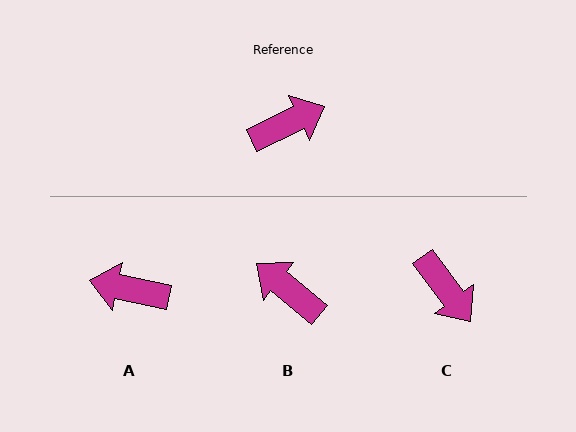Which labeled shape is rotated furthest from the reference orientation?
A, about 143 degrees away.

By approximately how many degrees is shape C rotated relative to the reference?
Approximately 78 degrees clockwise.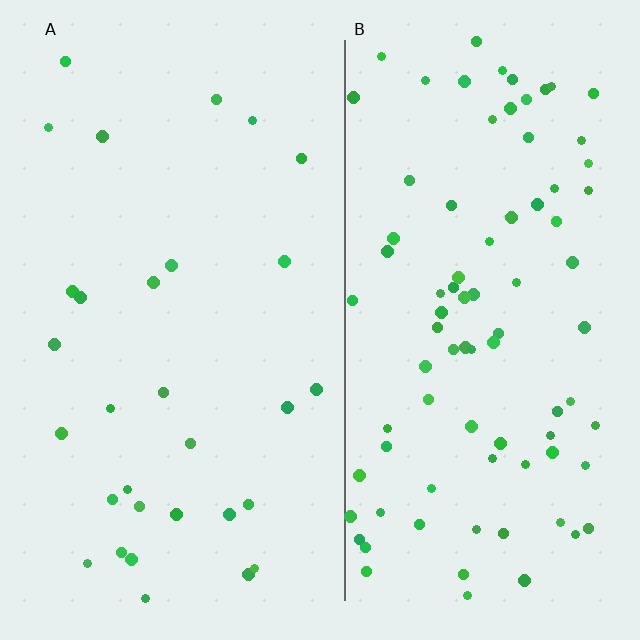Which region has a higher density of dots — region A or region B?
B (the right).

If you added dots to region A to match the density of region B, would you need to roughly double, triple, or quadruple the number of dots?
Approximately triple.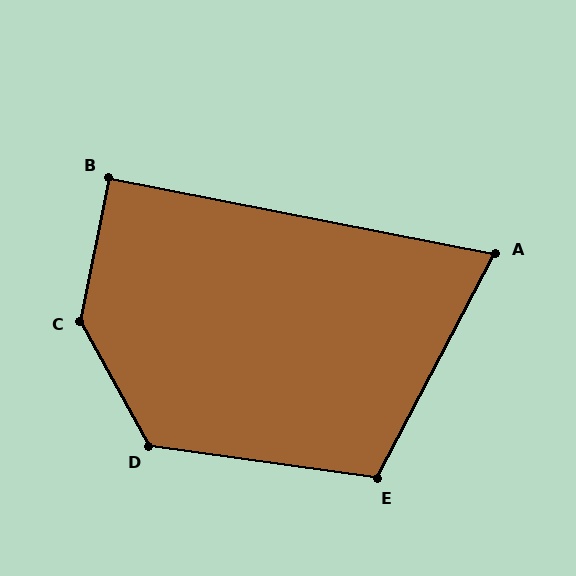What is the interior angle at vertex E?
Approximately 110 degrees (obtuse).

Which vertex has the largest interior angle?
C, at approximately 140 degrees.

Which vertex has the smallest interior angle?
A, at approximately 73 degrees.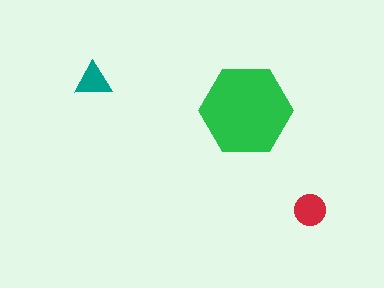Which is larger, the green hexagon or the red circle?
The green hexagon.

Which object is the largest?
The green hexagon.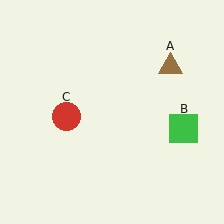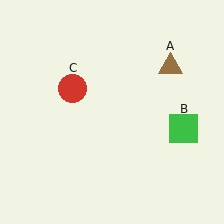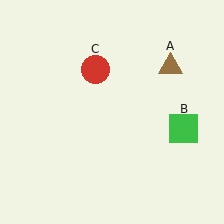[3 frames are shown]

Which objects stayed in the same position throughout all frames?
Brown triangle (object A) and green square (object B) remained stationary.